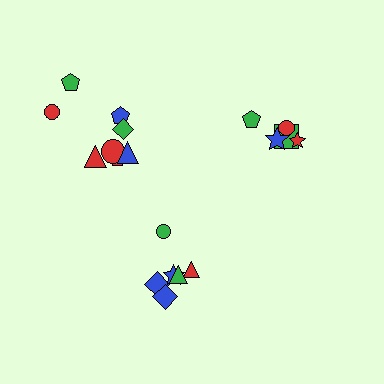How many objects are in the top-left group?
There are 8 objects.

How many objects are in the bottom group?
There are 6 objects.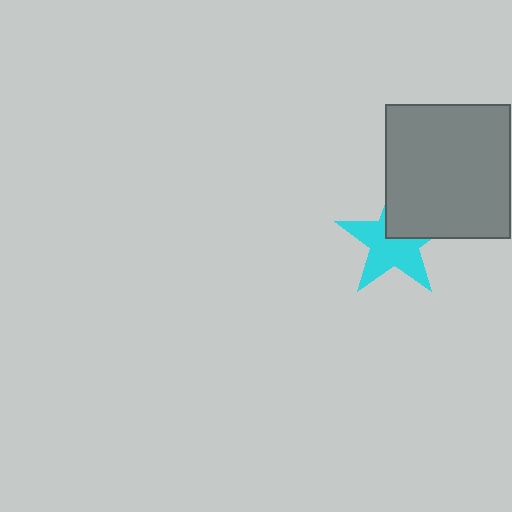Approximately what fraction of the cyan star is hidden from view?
Roughly 36% of the cyan star is hidden behind the gray rectangle.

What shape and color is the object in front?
The object in front is a gray rectangle.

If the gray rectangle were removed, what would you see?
You would see the complete cyan star.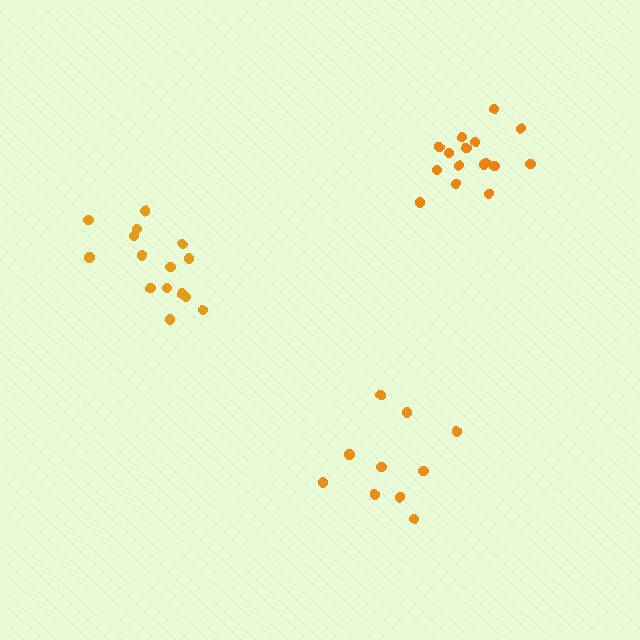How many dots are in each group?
Group 1: 15 dots, Group 2: 16 dots, Group 3: 10 dots (41 total).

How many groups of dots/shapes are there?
There are 3 groups.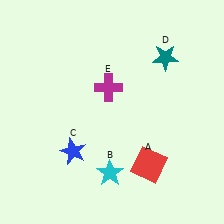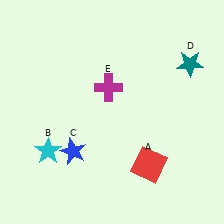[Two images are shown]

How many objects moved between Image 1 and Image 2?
2 objects moved between the two images.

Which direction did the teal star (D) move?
The teal star (D) moved right.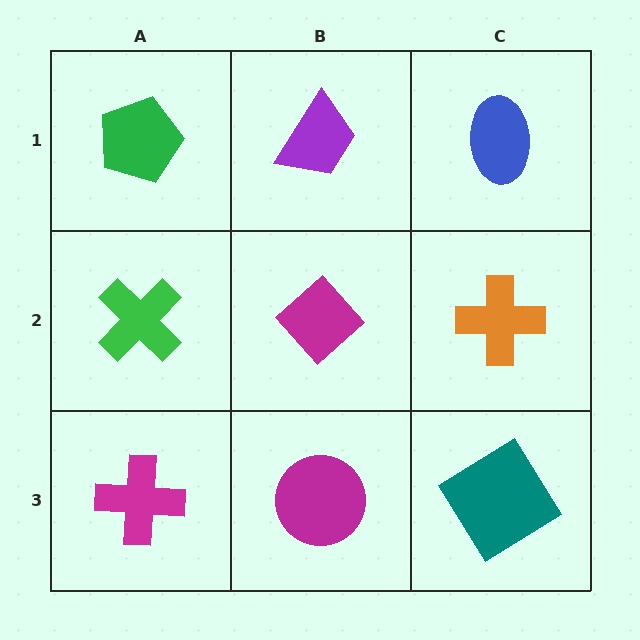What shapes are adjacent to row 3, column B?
A magenta diamond (row 2, column B), a magenta cross (row 3, column A), a teal diamond (row 3, column C).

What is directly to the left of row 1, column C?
A purple trapezoid.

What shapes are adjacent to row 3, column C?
An orange cross (row 2, column C), a magenta circle (row 3, column B).